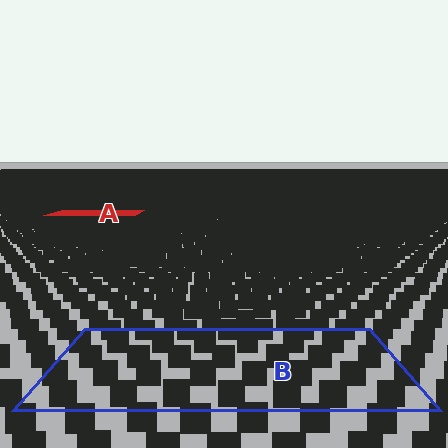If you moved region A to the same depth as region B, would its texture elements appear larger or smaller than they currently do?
They would appear larger. At a closer depth, the same texture elements are projected at a bigger on-screen size.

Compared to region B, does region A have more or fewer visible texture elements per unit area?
Region A has more texture elements per unit area — they are packed more densely because it is farther away.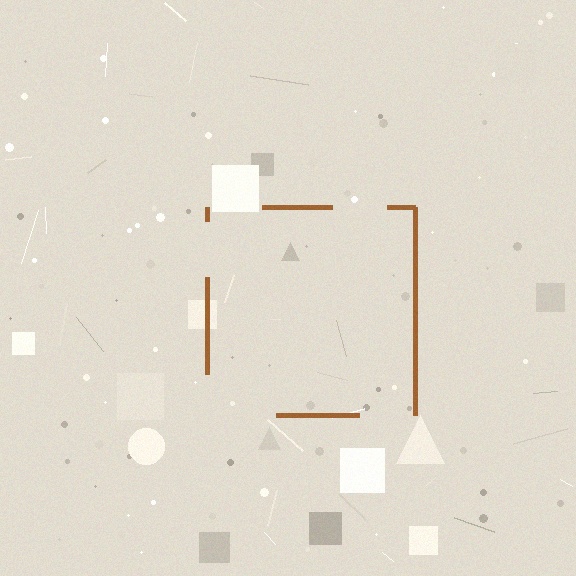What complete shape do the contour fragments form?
The contour fragments form a square.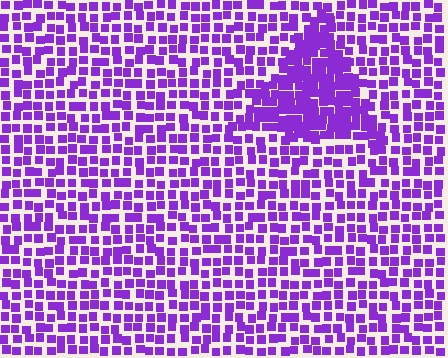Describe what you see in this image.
The image contains small purple elements arranged at two different densities. A triangle-shaped region is visible where the elements are more densely packed than the surrounding area.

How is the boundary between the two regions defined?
The boundary is defined by a change in element density (approximately 1.9x ratio). All elements are the same color, size, and shape.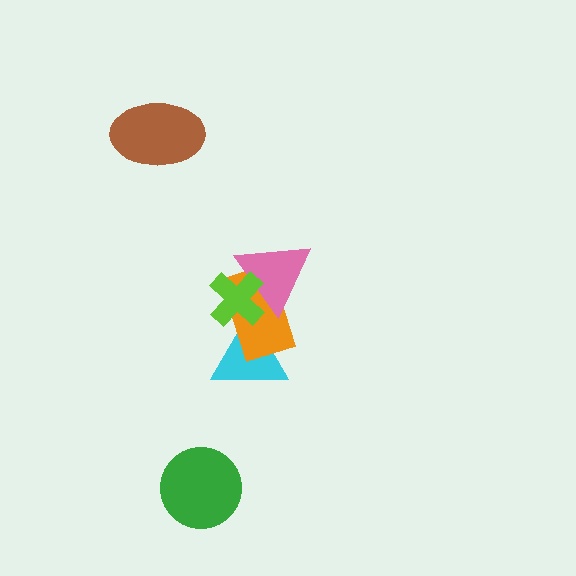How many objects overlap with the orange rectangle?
3 objects overlap with the orange rectangle.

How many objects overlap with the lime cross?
3 objects overlap with the lime cross.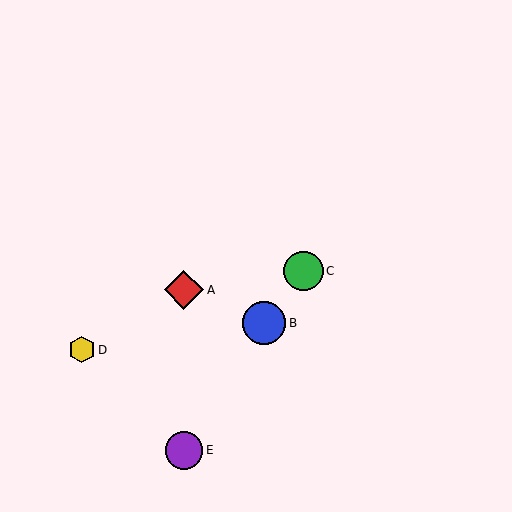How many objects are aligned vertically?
2 objects (A, E) are aligned vertically.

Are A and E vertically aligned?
Yes, both are at x≈184.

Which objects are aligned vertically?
Objects A, E are aligned vertically.